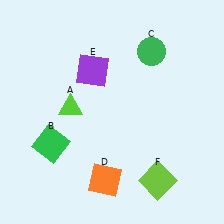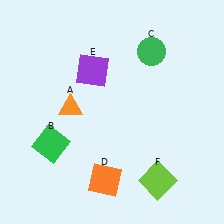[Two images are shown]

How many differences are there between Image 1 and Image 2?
There is 1 difference between the two images.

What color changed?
The triangle (A) changed from lime in Image 1 to orange in Image 2.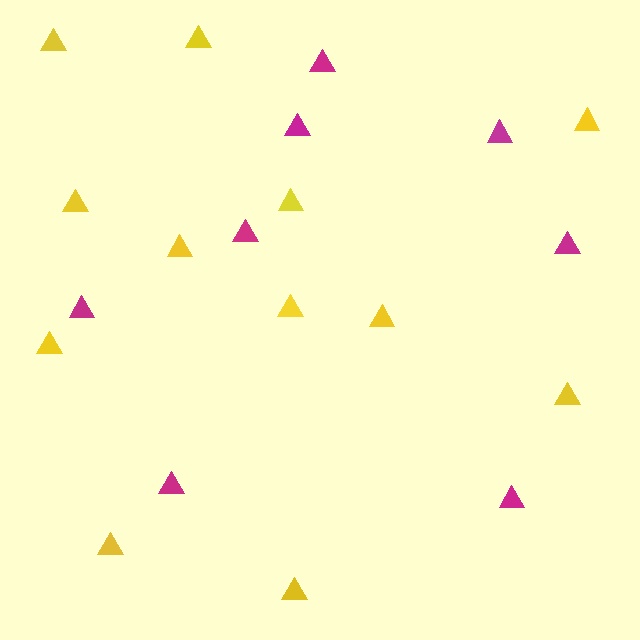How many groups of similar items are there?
There are 2 groups: one group of magenta triangles (8) and one group of yellow triangles (12).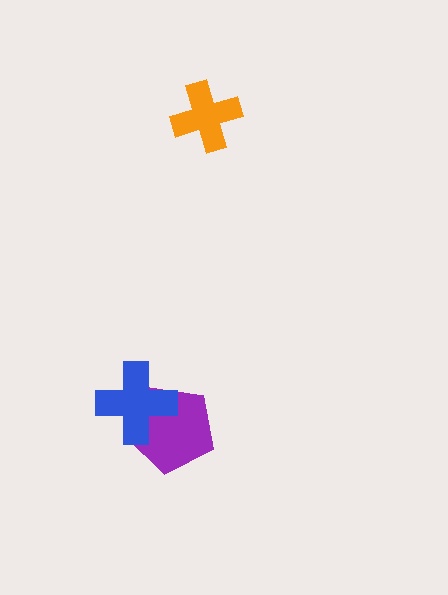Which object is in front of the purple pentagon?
The blue cross is in front of the purple pentagon.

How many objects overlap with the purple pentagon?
1 object overlaps with the purple pentagon.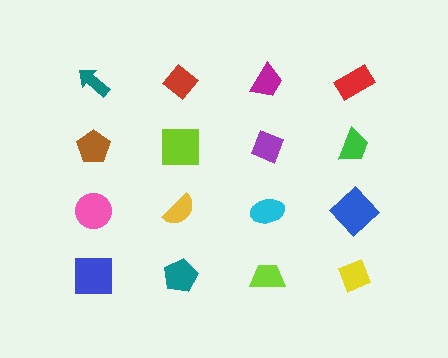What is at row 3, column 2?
A yellow semicircle.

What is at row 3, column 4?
A blue diamond.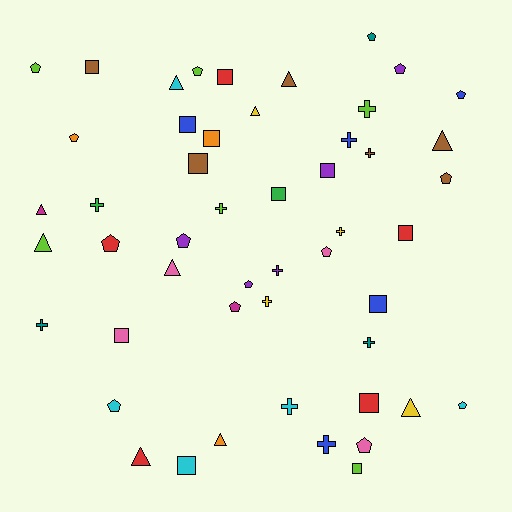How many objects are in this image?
There are 50 objects.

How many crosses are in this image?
There are 12 crosses.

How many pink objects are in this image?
There are 4 pink objects.